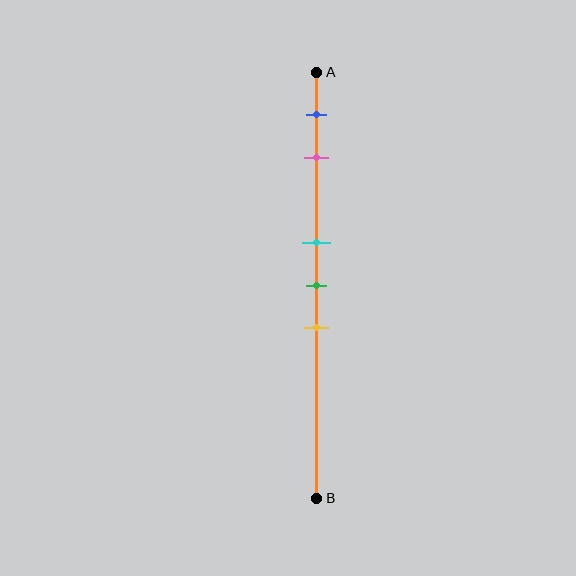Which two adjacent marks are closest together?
The cyan and green marks are the closest adjacent pair.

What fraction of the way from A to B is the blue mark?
The blue mark is approximately 10% (0.1) of the way from A to B.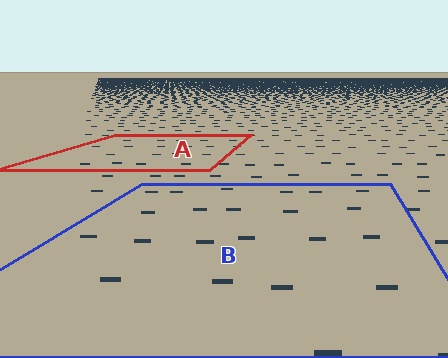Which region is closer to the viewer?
Region B is closer. The texture elements there are larger and more spread out.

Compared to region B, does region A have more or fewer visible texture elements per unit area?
Region A has more texture elements per unit area — they are packed more densely because it is farther away.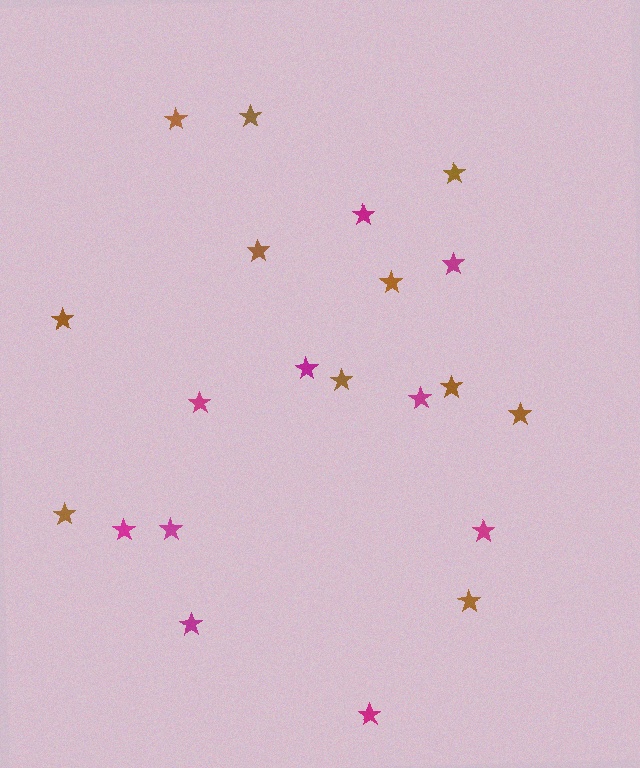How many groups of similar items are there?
There are 2 groups: one group of brown stars (11) and one group of magenta stars (10).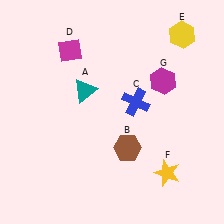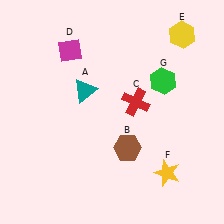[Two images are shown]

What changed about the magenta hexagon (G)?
In Image 1, G is magenta. In Image 2, it changed to green.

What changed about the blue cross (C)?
In Image 1, C is blue. In Image 2, it changed to red.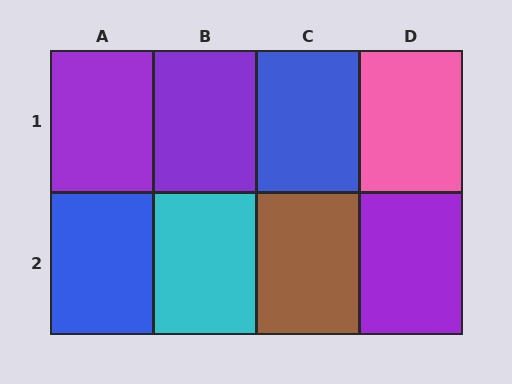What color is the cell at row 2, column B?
Cyan.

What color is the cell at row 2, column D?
Purple.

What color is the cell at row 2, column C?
Brown.